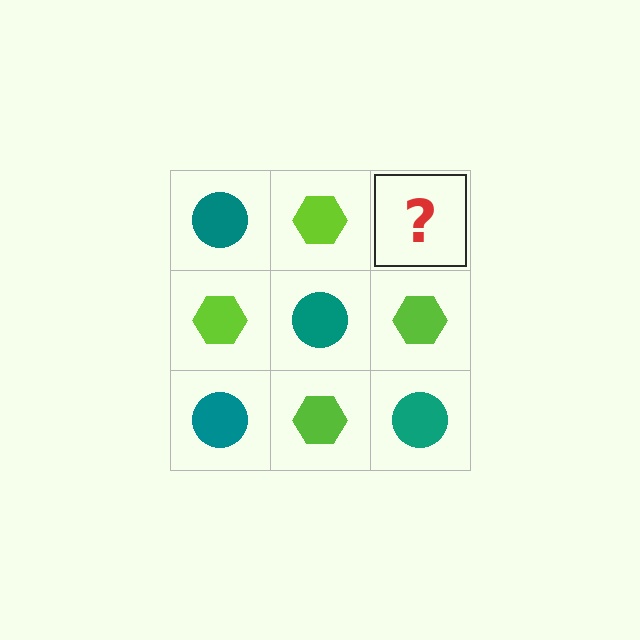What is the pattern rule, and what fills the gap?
The rule is that it alternates teal circle and lime hexagon in a checkerboard pattern. The gap should be filled with a teal circle.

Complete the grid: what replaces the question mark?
The question mark should be replaced with a teal circle.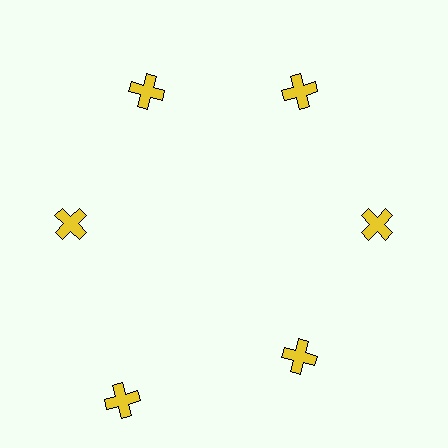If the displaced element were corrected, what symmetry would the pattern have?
It would have 6-fold rotational symmetry — the pattern would map onto itself every 60 degrees.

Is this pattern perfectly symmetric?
No. The 6 yellow crosses are arranged in a ring, but one element near the 7 o'clock position is pushed outward from the center, breaking the 6-fold rotational symmetry.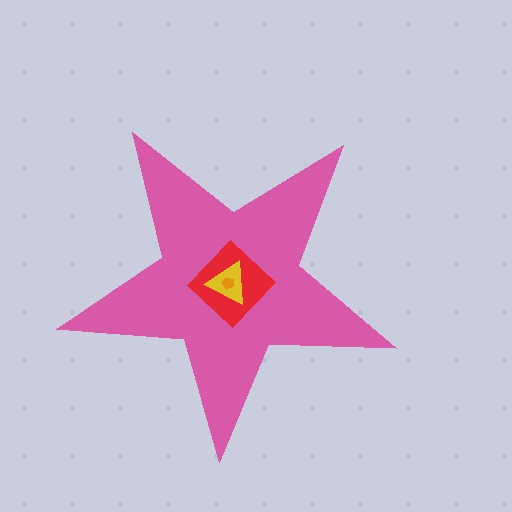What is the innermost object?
The orange pentagon.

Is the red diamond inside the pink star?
Yes.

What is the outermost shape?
The pink star.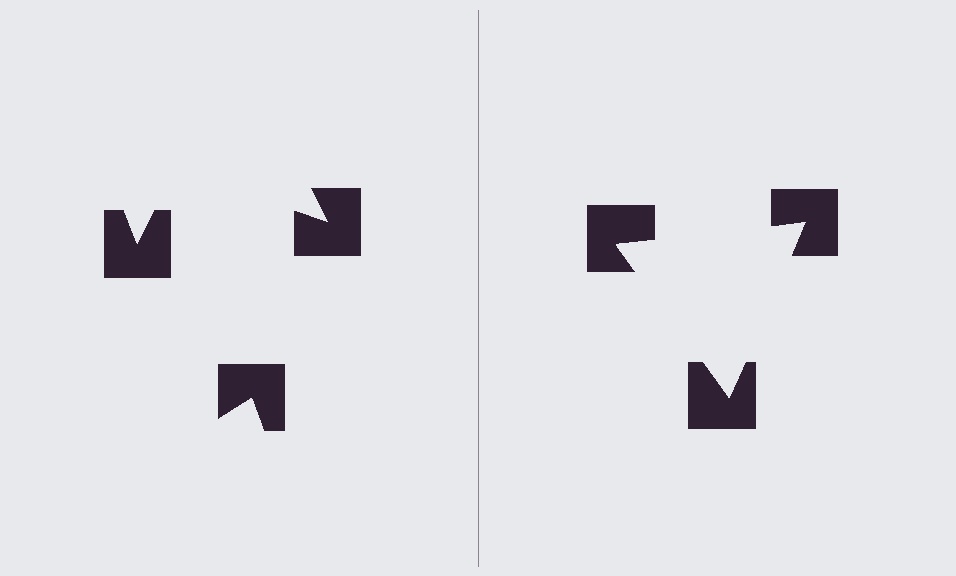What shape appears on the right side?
An illusory triangle.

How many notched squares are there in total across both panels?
6 — 3 on each side.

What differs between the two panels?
The notched squares are positioned identically on both sides; only the wedge orientations differ. On the right they align to a triangle; on the left they are misaligned.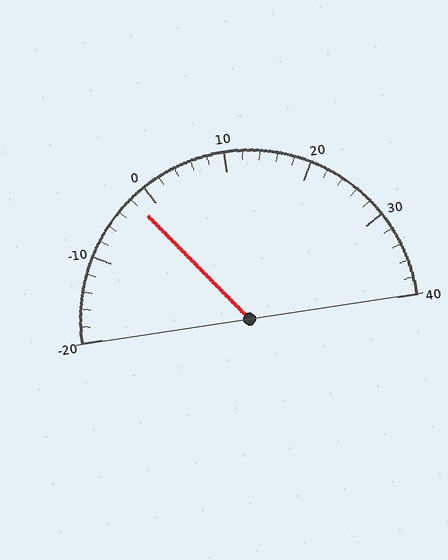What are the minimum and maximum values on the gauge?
The gauge ranges from -20 to 40.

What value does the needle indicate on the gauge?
The needle indicates approximately -2.